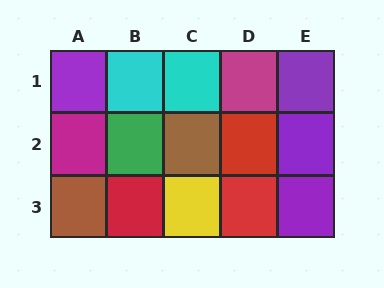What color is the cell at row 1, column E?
Purple.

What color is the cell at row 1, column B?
Cyan.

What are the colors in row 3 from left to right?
Brown, red, yellow, red, purple.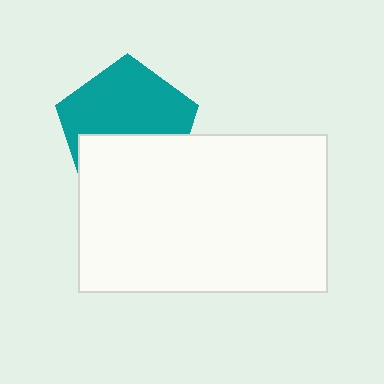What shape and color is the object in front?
The object in front is a white rectangle.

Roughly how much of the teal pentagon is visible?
About half of it is visible (roughly 58%).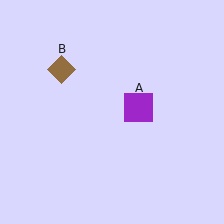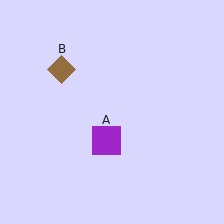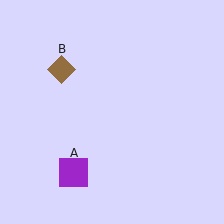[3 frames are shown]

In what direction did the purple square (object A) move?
The purple square (object A) moved down and to the left.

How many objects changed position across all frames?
1 object changed position: purple square (object A).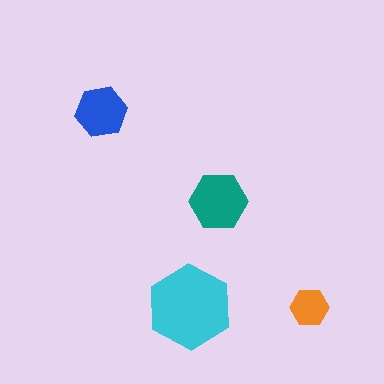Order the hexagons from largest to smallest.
the cyan one, the teal one, the blue one, the orange one.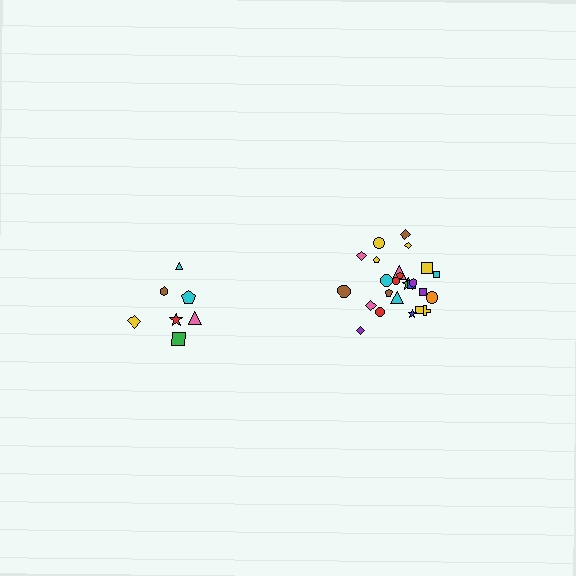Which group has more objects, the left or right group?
The right group.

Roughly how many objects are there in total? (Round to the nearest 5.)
Roughly 30 objects in total.